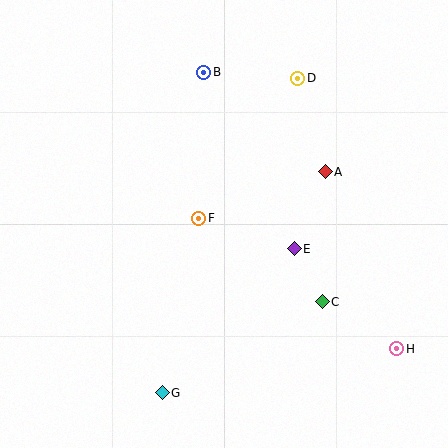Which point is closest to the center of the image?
Point F at (199, 218) is closest to the center.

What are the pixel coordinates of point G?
Point G is at (162, 393).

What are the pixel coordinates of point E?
Point E is at (294, 249).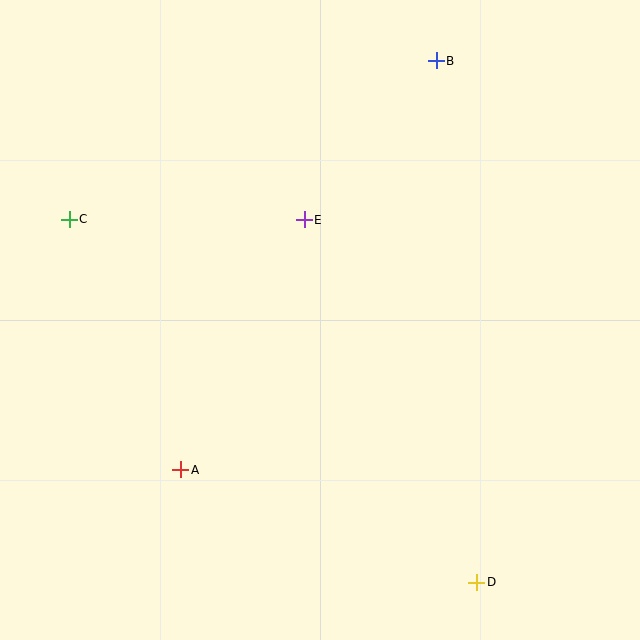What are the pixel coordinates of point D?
Point D is at (477, 582).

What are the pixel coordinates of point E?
Point E is at (304, 220).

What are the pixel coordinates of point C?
Point C is at (69, 219).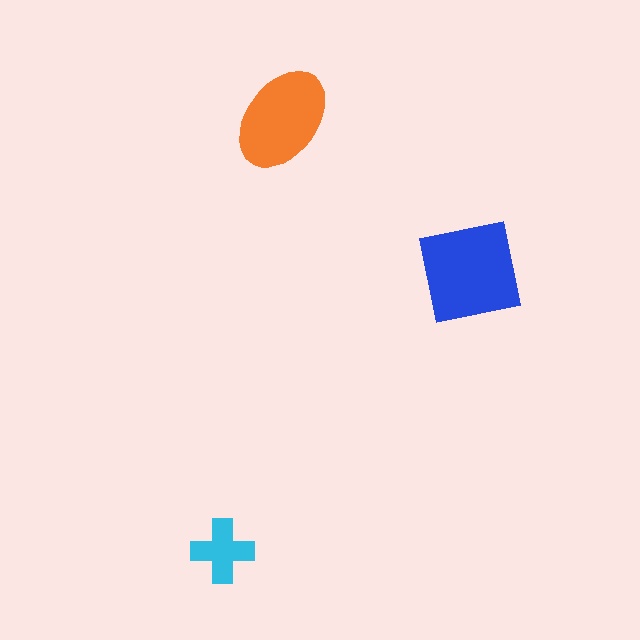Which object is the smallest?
The cyan cross.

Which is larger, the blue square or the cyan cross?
The blue square.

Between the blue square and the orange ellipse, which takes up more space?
The blue square.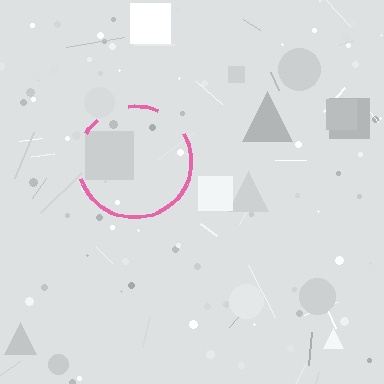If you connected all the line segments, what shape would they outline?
They would outline a circle.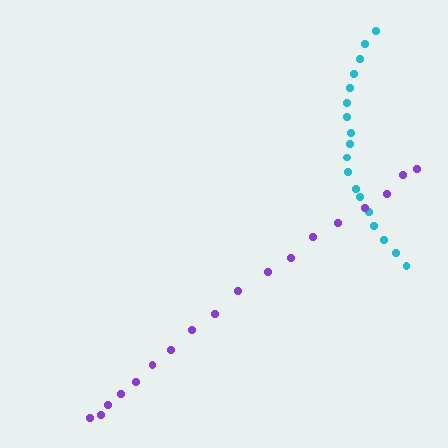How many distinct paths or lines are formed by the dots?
There are 2 distinct paths.